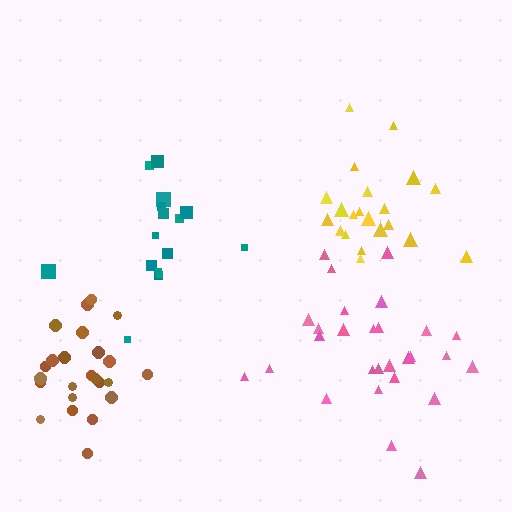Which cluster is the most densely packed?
Brown.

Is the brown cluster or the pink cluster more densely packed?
Brown.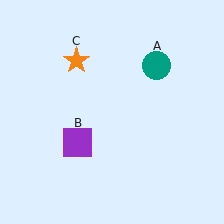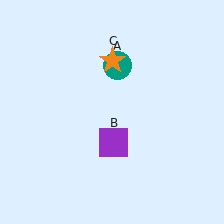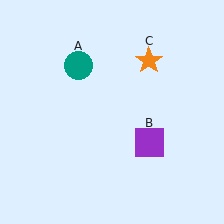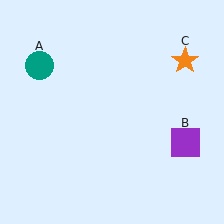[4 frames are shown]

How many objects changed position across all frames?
3 objects changed position: teal circle (object A), purple square (object B), orange star (object C).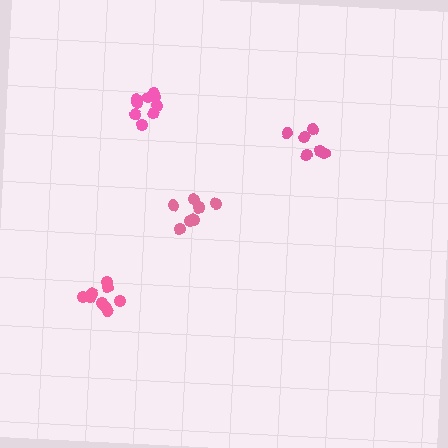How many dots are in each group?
Group 1: 8 dots, Group 2: 6 dots, Group 3: 9 dots, Group 4: 9 dots (32 total).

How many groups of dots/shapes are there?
There are 4 groups.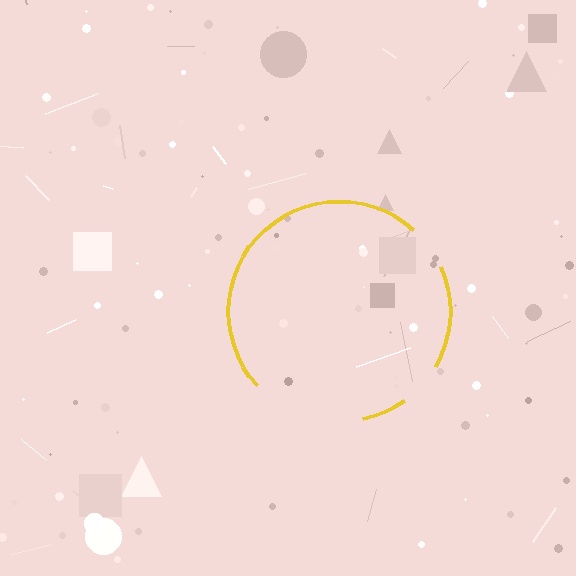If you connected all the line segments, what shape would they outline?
They would outline a circle.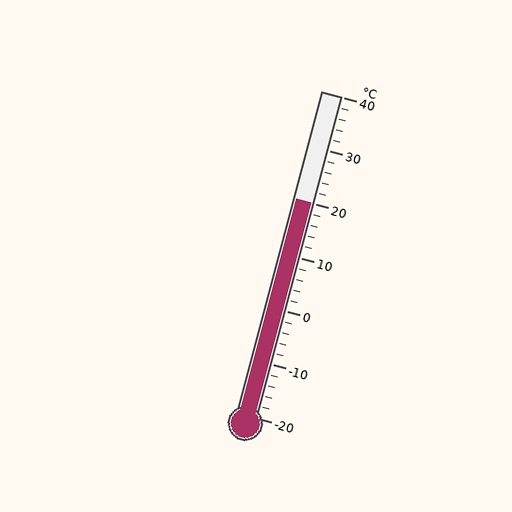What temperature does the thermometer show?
The thermometer shows approximately 20°C.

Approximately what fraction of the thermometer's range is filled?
The thermometer is filled to approximately 65% of its range.